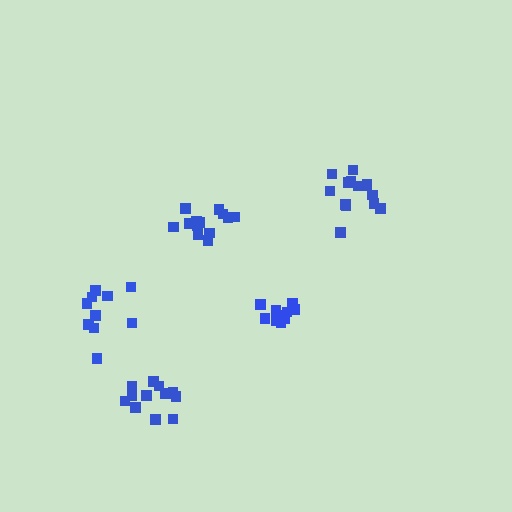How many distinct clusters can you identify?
There are 5 distinct clusters.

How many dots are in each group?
Group 1: 13 dots, Group 2: 14 dots, Group 3: 11 dots, Group 4: 12 dots, Group 5: 10 dots (60 total).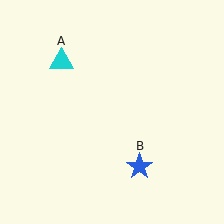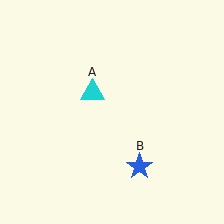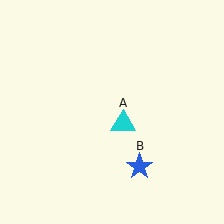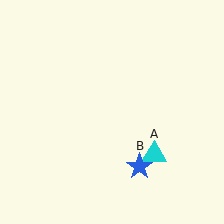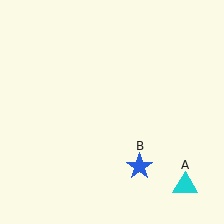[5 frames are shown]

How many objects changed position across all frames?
1 object changed position: cyan triangle (object A).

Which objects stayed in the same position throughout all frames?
Blue star (object B) remained stationary.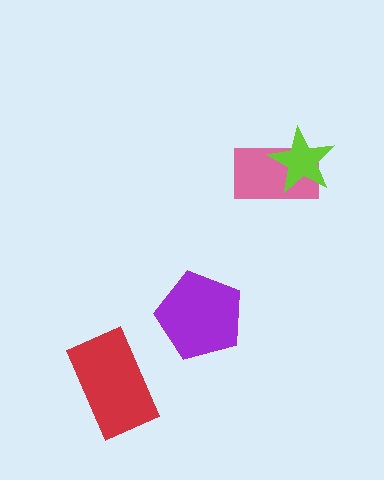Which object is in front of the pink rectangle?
The lime star is in front of the pink rectangle.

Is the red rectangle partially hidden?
No, no other shape covers it.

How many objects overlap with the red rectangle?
0 objects overlap with the red rectangle.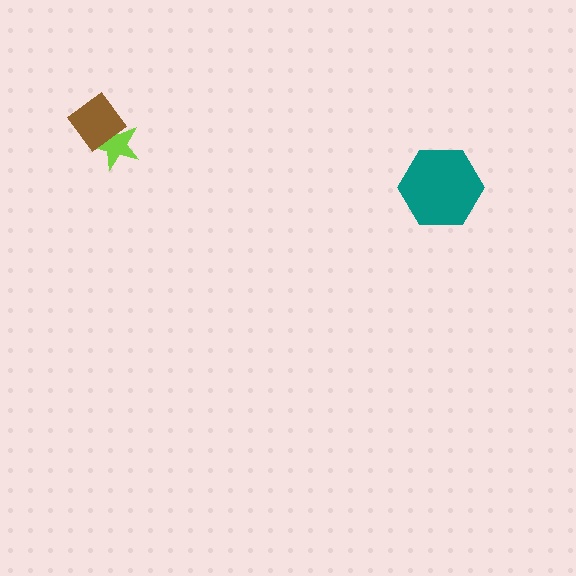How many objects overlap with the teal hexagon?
0 objects overlap with the teal hexagon.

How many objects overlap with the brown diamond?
1 object overlaps with the brown diamond.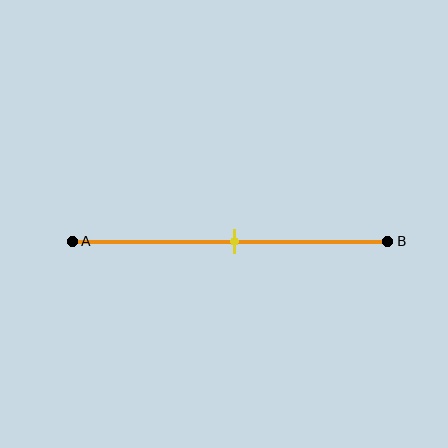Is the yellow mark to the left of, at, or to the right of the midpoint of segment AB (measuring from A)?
The yellow mark is approximately at the midpoint of segment AB.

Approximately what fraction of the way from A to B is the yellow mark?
The yellow mark is approximately 50% of the way from A to B.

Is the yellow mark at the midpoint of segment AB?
Yes, the mark is approximately at the midpoint.